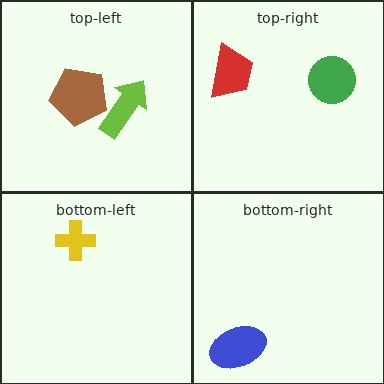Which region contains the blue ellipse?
The bottom-right region.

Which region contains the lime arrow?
The top-left region.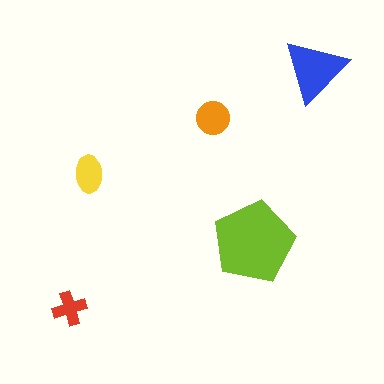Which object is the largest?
The lime pentagon.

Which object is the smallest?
The red cross.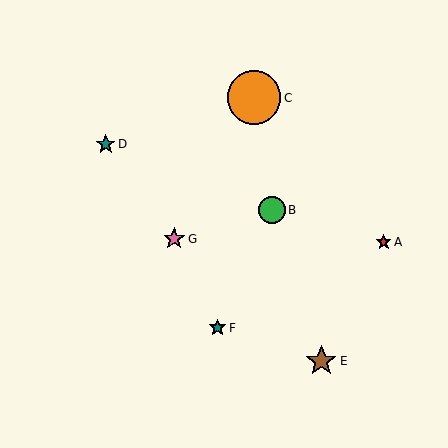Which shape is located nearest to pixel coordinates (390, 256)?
The red star (labeled A) at (384, 242) is nearest to that location.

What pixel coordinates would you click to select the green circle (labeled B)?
Click at (272, 210) to select the green circle B.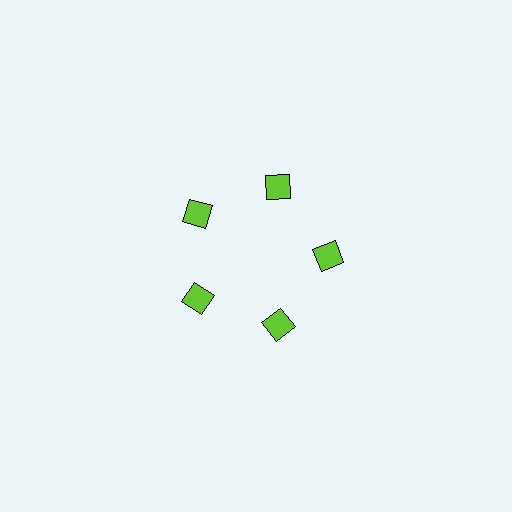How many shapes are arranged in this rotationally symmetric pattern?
There are 5 shapes, arranged in 5 groups of 1.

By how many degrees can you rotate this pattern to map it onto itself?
The pattern maps onto itself every 72 degrees of rotation.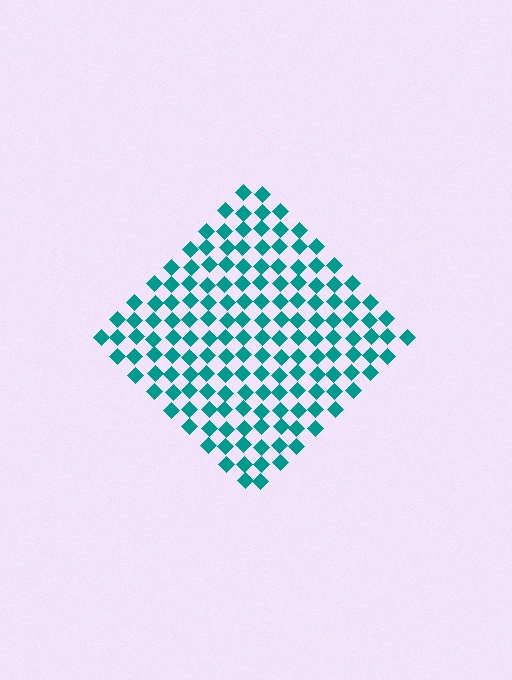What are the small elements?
The small elements are diamonds.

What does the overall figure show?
The overall figure shows a diamond.